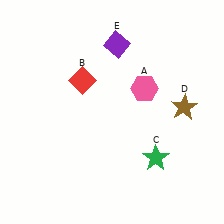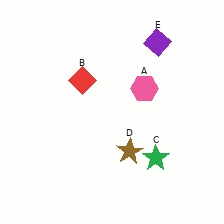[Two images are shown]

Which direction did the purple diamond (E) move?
The purple diamond (E) moved right.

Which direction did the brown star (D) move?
The brown star (D) moved left.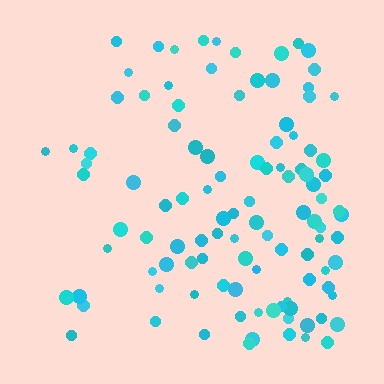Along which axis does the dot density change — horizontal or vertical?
Horizontal.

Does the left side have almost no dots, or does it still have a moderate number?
Still a moderate number, just noticeably fewer than the right.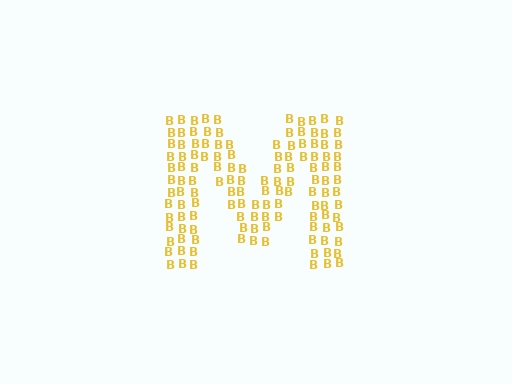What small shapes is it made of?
It is made of small letter B's.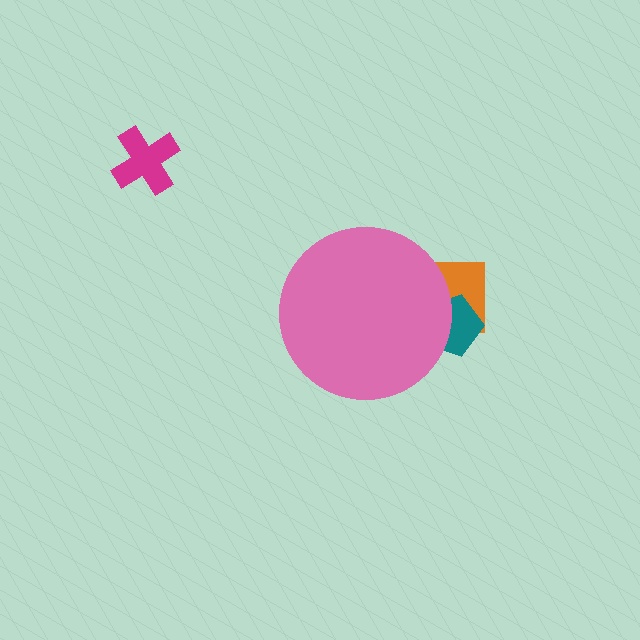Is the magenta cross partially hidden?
No, the magenta cross is fully visible.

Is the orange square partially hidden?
Yes, the orange square is partially hidden behind the pink circle.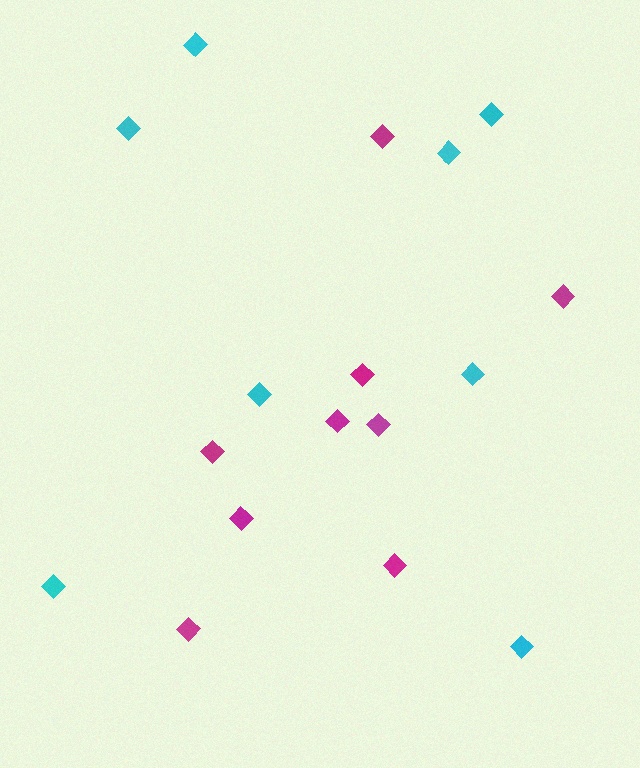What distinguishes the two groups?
There are 2 groups: one group of magenta diamonds (9) and one group of cyan diamonds (8).